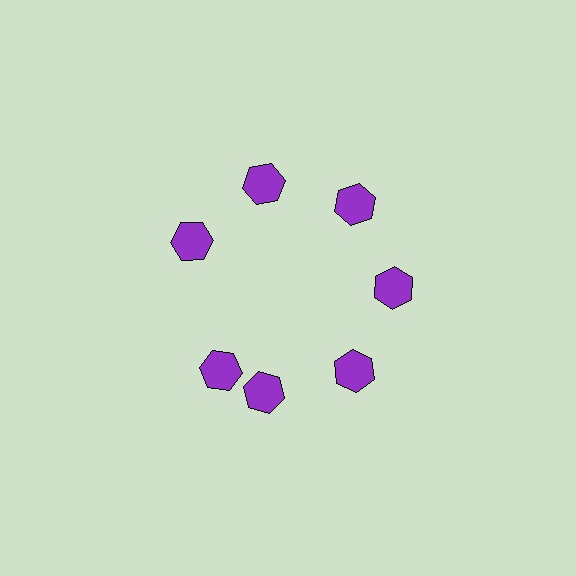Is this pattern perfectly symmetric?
No. The 7 purple hexagons are arranged in a ring, but one element near the 8 o'clock position is rotated out of alignment along the ring, breaking the 7-fold rotational symmetry.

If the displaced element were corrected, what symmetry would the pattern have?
It would have 7-fold rotational symmetry — the pattern would map onto itself every 51 degrees.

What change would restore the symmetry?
The symmetry would be restored by rotating it back into even spacing with its neighbors so that all 7 hexagons sit at equal angles and equal distance from the center.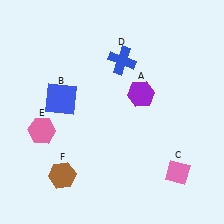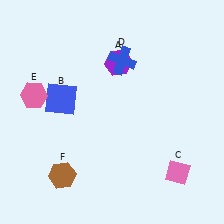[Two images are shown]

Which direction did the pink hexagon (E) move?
The pink hexagon (E) moved up.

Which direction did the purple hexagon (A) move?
The purple hexagon (A) moved up.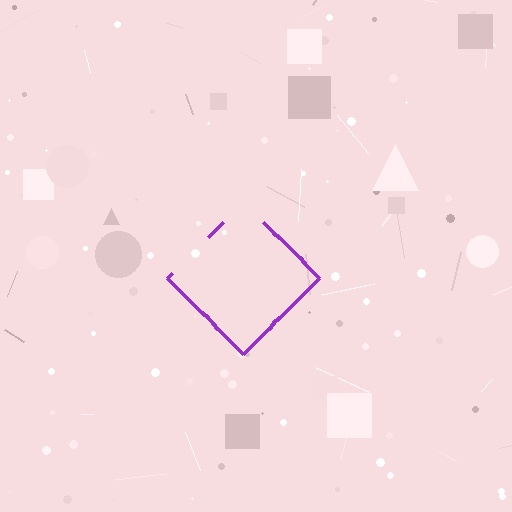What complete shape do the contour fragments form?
The contour fragments form a diamond.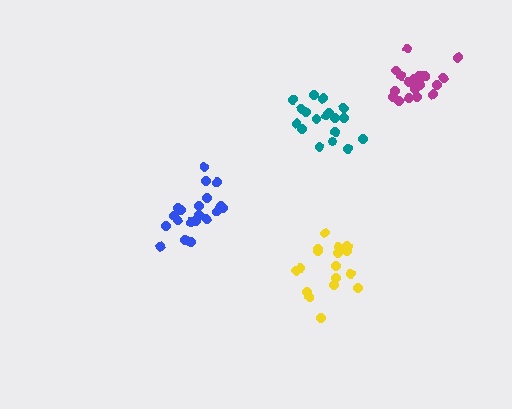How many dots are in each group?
Group 1: 20 dots, Group 2: 20 dots, Group 3: 18 dots, Group 4: 17 dots (75 total).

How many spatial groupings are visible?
There are 4 spatial groupings.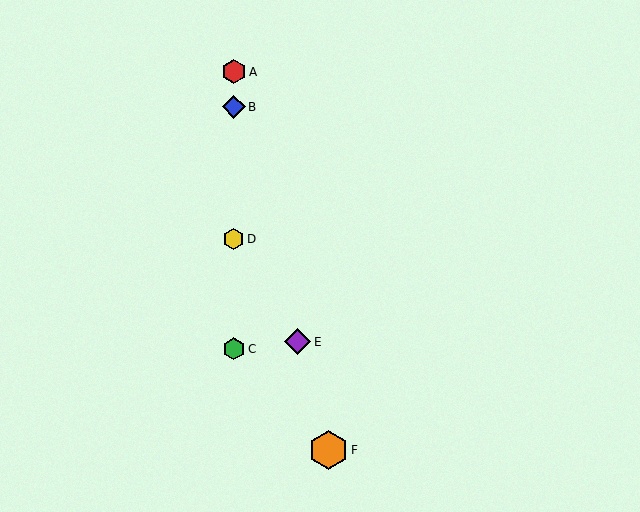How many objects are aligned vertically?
4 objects (A, B, C, D) are aligned vertically.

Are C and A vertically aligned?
Yes, both are at x≈234.